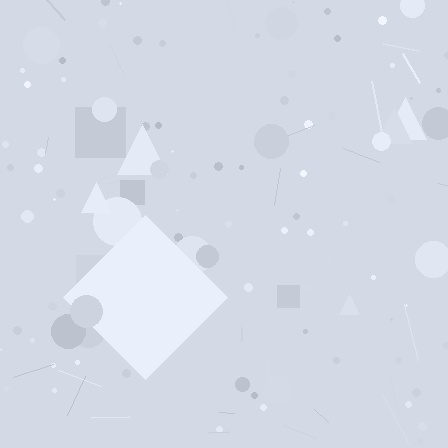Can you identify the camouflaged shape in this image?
The camouflaged shape is a diamond.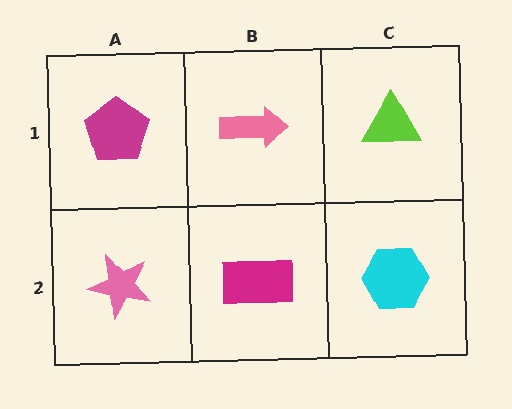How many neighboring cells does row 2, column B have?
3.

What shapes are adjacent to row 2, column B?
A pink arrow (row 1, column B), a pink star (row 2, column A), a cyan hexagon (row 2, column C).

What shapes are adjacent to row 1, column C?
A cyan hexagon (row 2, column C), a pink arrow (row 1, column B).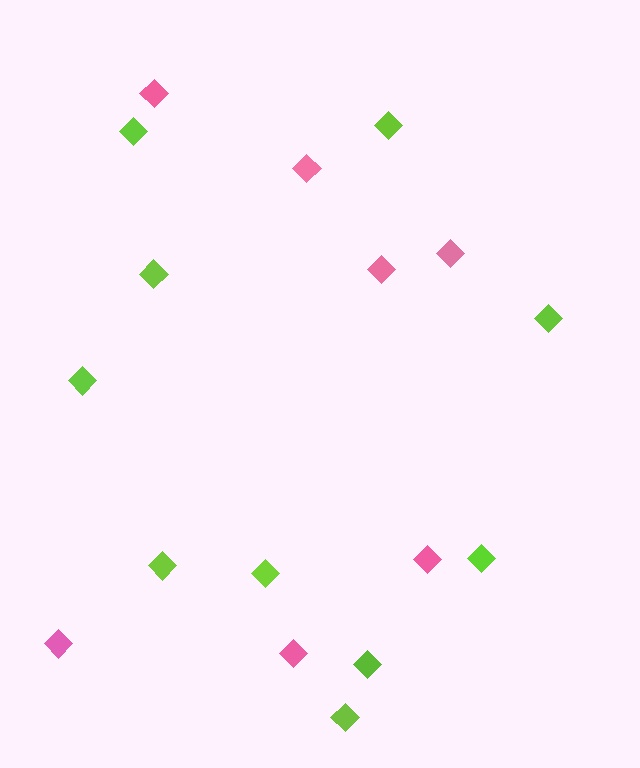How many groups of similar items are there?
There are 2 groups: one group of lime diamonds (10) and one group of pink diamonds (7).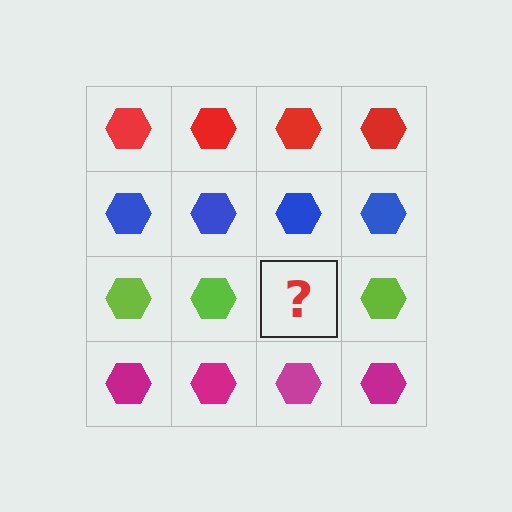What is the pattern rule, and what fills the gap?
The rule is that each row has a consistent color. The gap should be filled with a lime hexagon.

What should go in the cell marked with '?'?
The missing cell should contain a lime hexagon.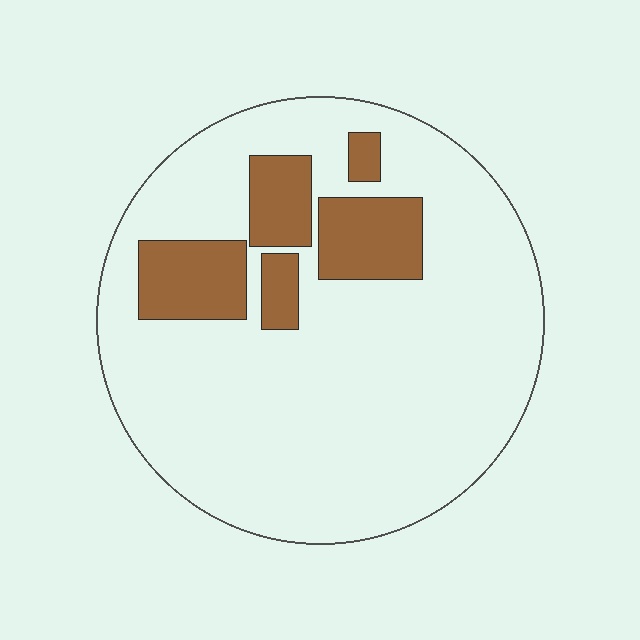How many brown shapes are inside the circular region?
5.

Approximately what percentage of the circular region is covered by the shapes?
Approximately 20%.